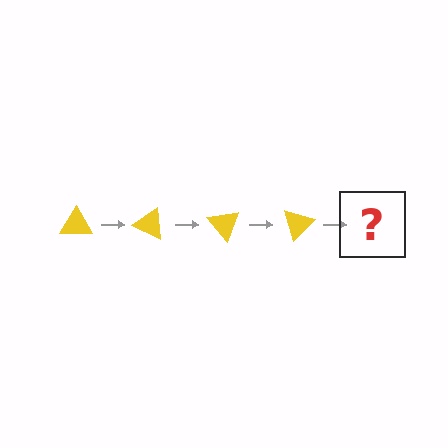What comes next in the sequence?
The next element should be a yellow triangle rotated 100 degrees.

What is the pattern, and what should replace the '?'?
The pattern is that the triangle rotates 25 degrees each step. The '?' should be a yellow triangle rotated 100 degrees.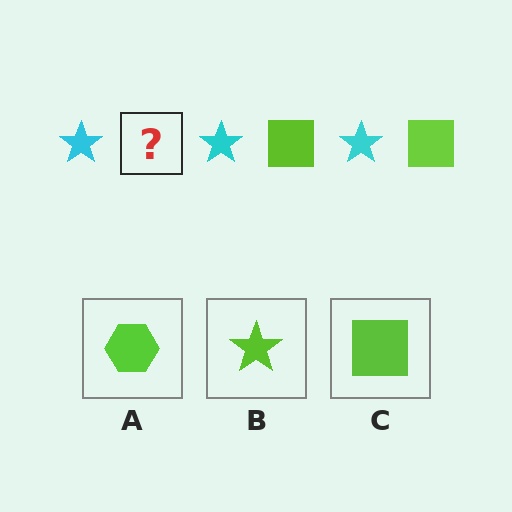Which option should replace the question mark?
Option C.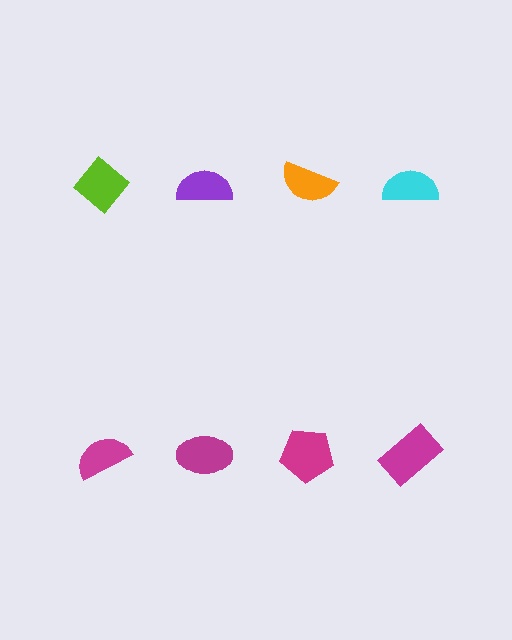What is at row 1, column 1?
A lime diamond.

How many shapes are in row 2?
4 shapes.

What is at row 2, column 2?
A magenta ellipse.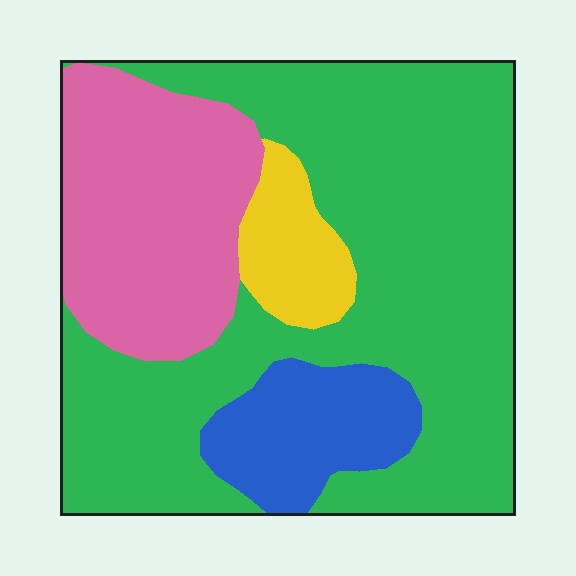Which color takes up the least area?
Yellow, at roughly 5%.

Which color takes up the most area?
Green, at roughly 60%.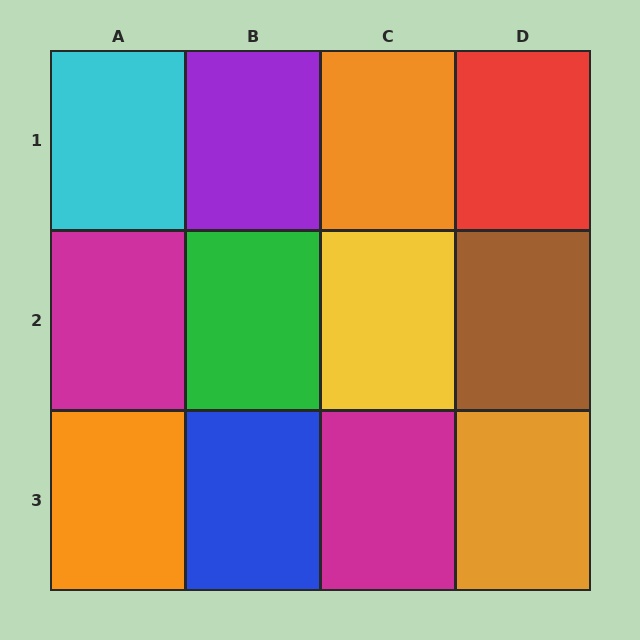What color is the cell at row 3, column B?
Blue.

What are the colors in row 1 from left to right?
Cyan, purple, orange, red.